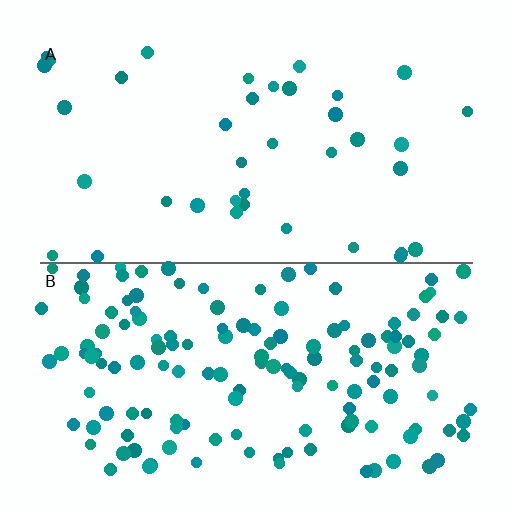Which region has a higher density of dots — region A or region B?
B (the bottom).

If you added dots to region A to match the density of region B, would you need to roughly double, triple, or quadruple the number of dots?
Approximately quadruple.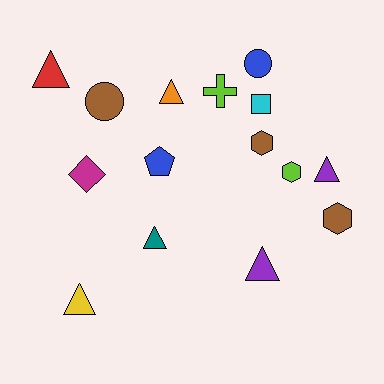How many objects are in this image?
There are 15 objects.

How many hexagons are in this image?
There are 3 hexagons.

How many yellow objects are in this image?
There is 1 yellow object.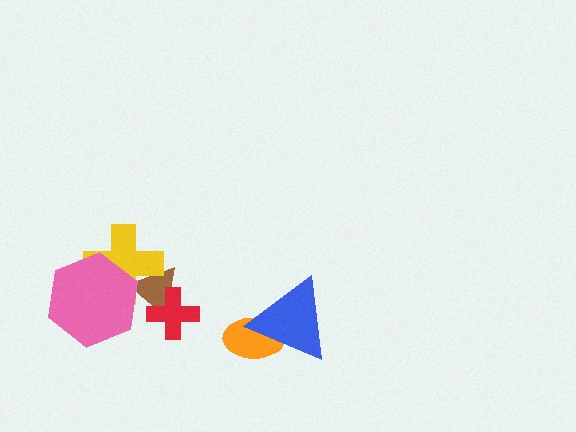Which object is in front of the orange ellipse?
The blue triangle is in front of the orange ellipse.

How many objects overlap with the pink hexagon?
2 objects overlap with the pink hexagon.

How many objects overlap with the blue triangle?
1 object overlaps with the blue triangle.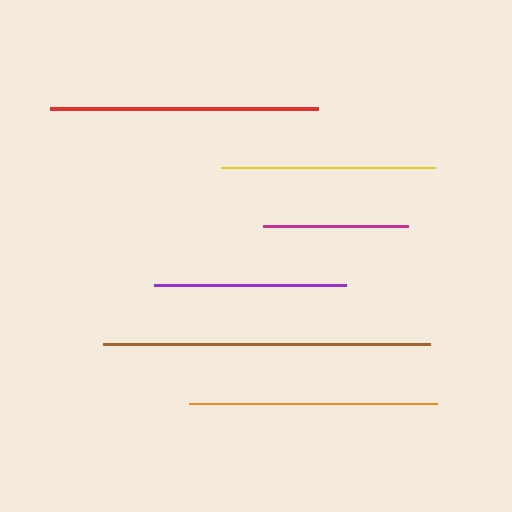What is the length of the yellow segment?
The yellow segment is approximately 215 pixels long.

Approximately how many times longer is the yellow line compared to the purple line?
The yellow line is approximately 1.1 times the length of the purple line.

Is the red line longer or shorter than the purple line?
The red line is longer than the purple line.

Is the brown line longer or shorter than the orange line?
The brown line is longer than the orange line.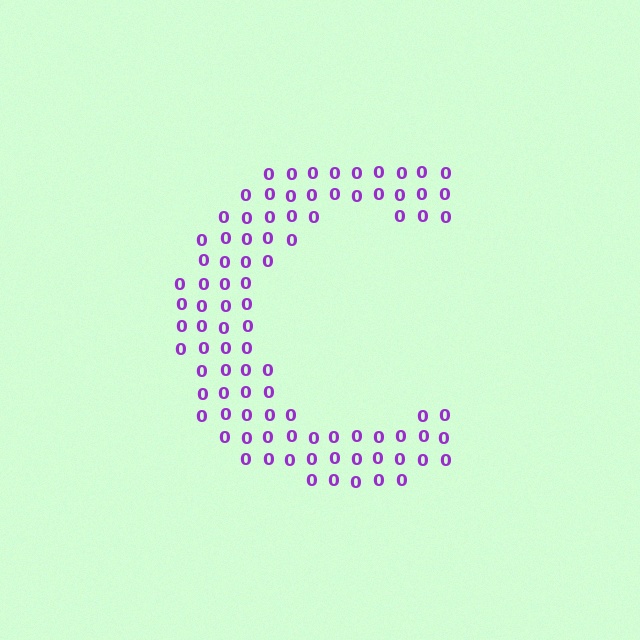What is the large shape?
The large shape is the letter C.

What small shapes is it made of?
It is made of small digit 0's.